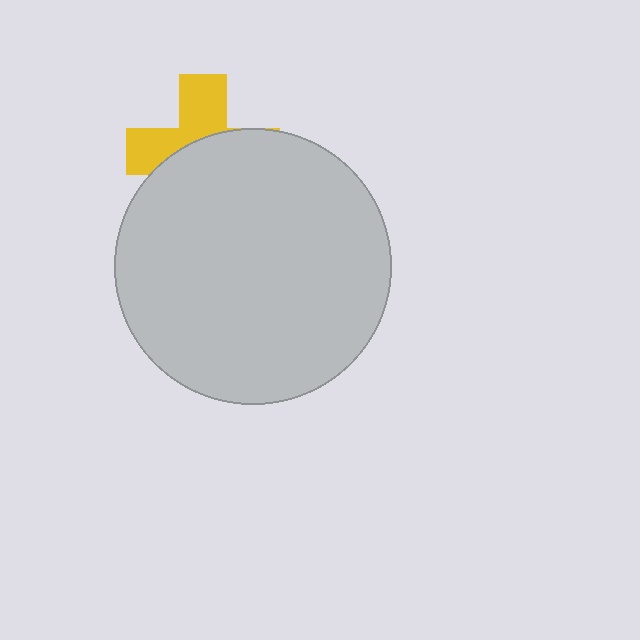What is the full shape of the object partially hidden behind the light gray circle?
The partially hidden object is a yellow cross.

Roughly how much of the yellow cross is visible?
A small part of it is visible (roughly 42%).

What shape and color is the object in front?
The object in front is a light gray circle.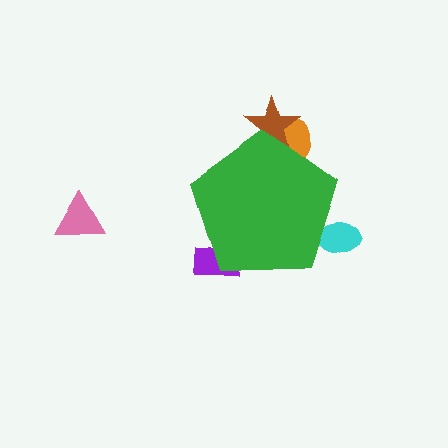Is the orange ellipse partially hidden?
Yes, the orange ellipse is partially hidden behind the green pentagon.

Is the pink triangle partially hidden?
No, the pink triangle is fully visible.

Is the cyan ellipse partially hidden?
Yes, the cyan ellipse is partially hidden behind the green pentagon.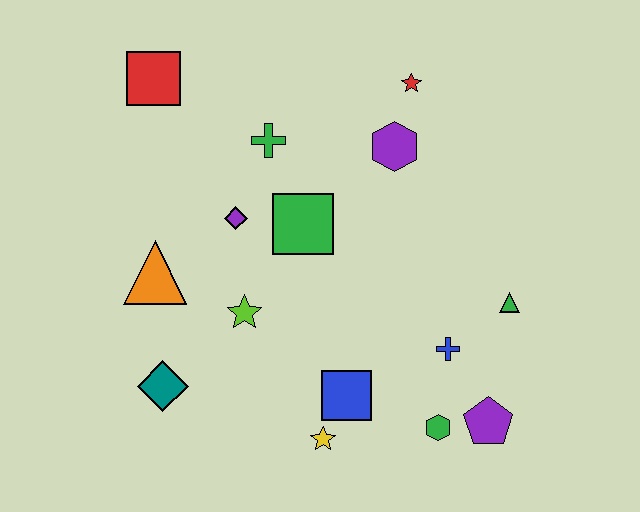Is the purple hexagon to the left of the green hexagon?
Yes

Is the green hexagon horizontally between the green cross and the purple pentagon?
Yes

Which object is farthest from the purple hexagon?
The teal diamond is farthest from the purple hexagon.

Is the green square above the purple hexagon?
No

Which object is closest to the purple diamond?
The green square is closest to the purple diamond.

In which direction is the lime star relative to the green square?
The lime star is below the green square.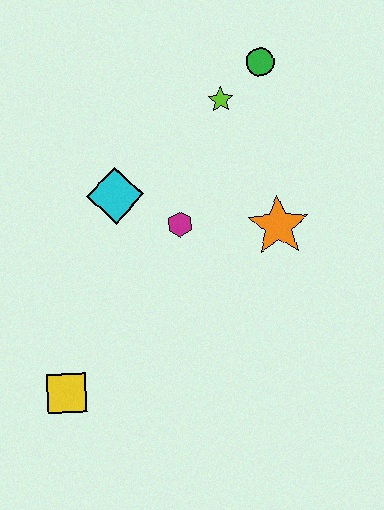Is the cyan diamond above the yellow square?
Yes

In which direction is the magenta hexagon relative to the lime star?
The magenta hexagon is below the lime star.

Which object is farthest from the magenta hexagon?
The yellow square is farthest from the magenta hexagon.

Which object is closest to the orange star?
The magenta hexagon is closest to the orange star.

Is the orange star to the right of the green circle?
Yes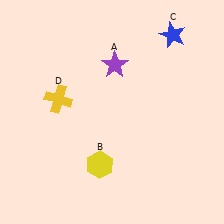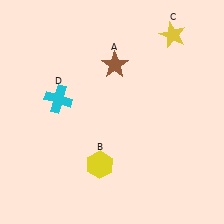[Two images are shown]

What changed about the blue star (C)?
In Image 1, C is blue. In Image 2, it changed to yellow.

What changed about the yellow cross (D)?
In Image 1, D is yellow. In Image 2, it changed to cyan.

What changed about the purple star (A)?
In Image 1, A is purple. In Image 2, it changed to brown.